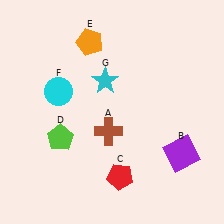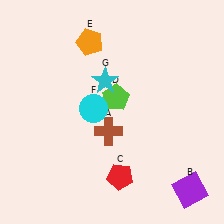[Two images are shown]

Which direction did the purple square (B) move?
The purple square (B) moved down.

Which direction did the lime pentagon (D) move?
The lime pentagon (D) moved right.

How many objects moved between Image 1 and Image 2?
3 objects moved between the two images.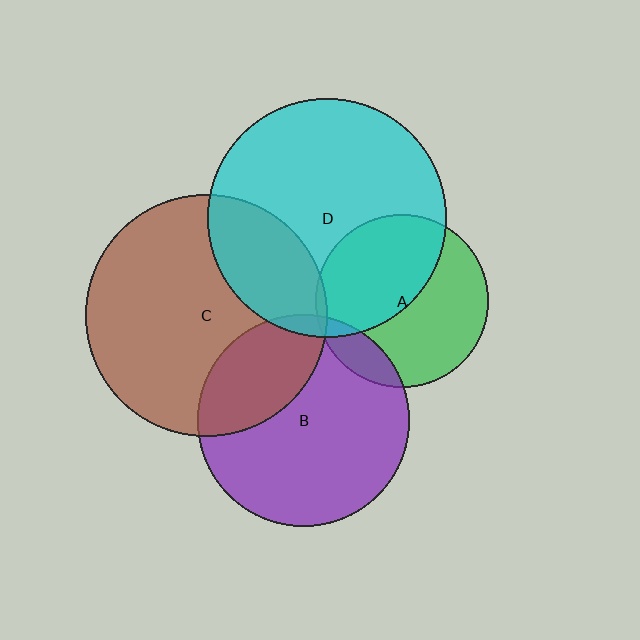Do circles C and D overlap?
Yes.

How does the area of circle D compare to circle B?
Approximately 1.3 times.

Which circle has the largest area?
Circle C (brown).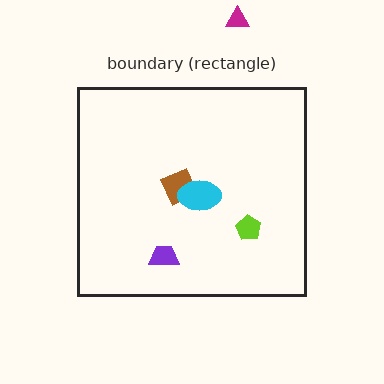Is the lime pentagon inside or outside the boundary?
Inside.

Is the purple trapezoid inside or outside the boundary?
Inside.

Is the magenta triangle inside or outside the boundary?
Outside.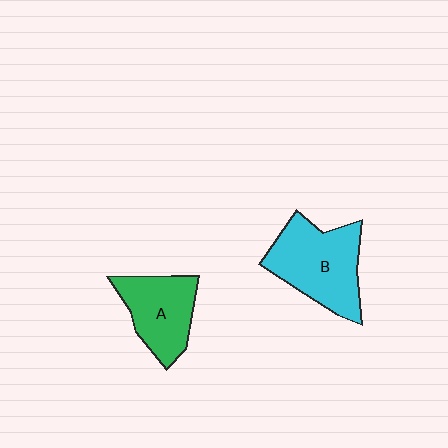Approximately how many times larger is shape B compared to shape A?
Approximately 1.3 times.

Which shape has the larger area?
Shape B (cyan).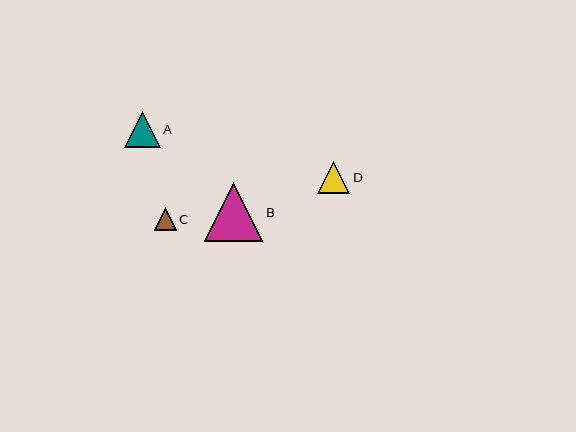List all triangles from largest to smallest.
From largest to smallest: B, A, D, C.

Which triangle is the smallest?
Triangle C is the smallest with a size of approximately 22 pixels.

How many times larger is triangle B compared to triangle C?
Triangle B is approximately 2.6 times the size of triangle C.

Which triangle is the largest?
Triangle B is the largest with a size of approximately 58 pixels.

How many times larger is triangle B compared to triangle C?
Triangle B is approximately 2.6 times the size of triangle C.